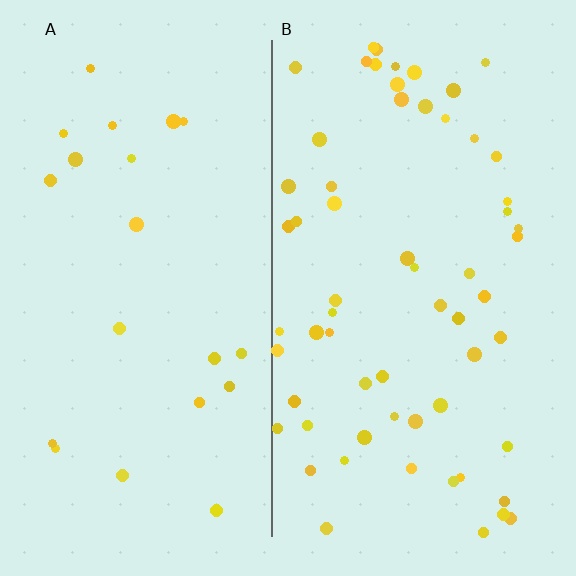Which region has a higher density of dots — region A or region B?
B (the right).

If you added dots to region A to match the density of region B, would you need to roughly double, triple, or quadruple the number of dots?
Approximately triple.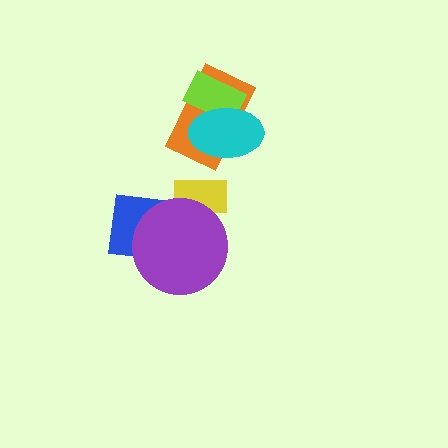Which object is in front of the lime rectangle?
The cyan ellipse is in front of the lime rectangle.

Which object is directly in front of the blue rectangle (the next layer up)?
The yellow rectangle is directly in front of the blue rectangle.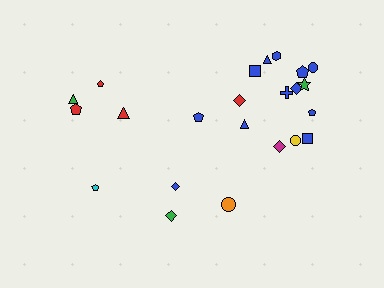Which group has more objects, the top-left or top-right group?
The top-right group.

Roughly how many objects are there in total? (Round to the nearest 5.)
Roughly 25 objects in total.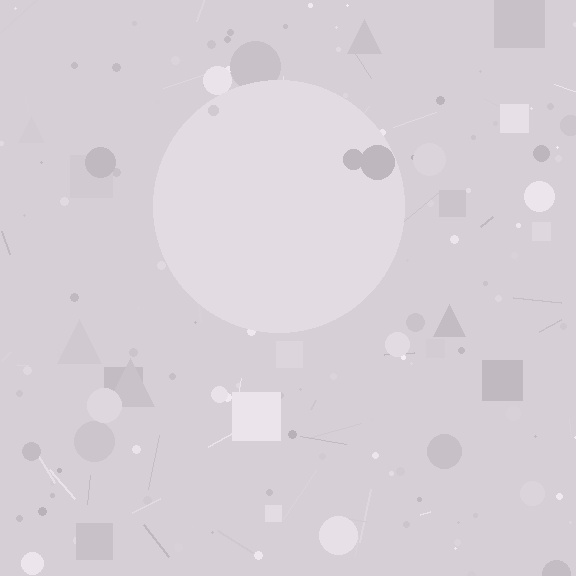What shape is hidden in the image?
A circle is hidden in the image.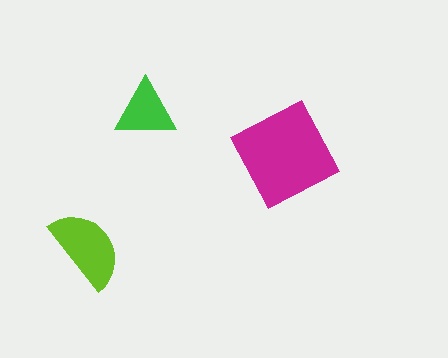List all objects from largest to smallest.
The magenta diamond, the lime semicircle, the green triangle.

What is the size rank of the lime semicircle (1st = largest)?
2nd.